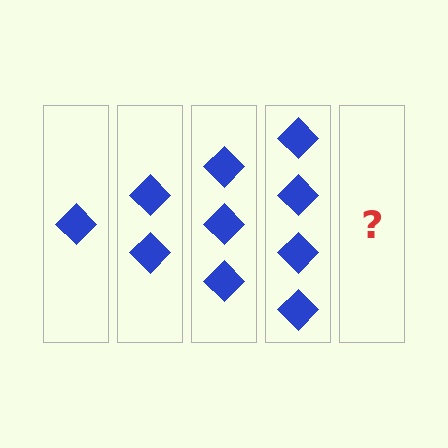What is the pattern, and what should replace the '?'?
The pattern is that each step adds one more diamond. The '?' should be 5 diamonds.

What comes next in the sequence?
The next element should be 5 diamonds.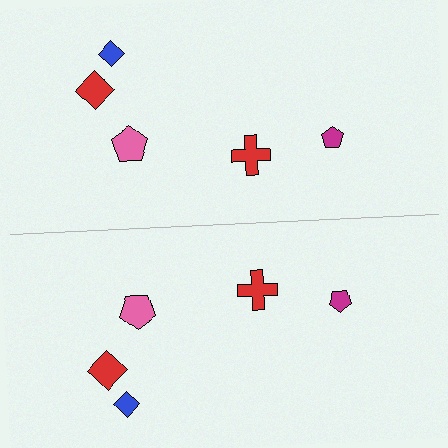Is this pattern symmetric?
Yes, this pattern has bilateral (reflection) symmetry.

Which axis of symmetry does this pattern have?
The pattern has a horizontal axis of symmetry running through the center of the image.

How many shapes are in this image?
There are 10 shapes in this image.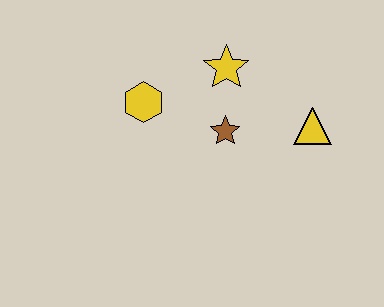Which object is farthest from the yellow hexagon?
The yellow triangle is farthest from the yellow hexagon.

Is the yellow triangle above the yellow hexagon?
No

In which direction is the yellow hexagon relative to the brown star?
The yellow hexagon is to the left of the brown star.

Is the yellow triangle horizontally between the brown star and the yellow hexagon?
No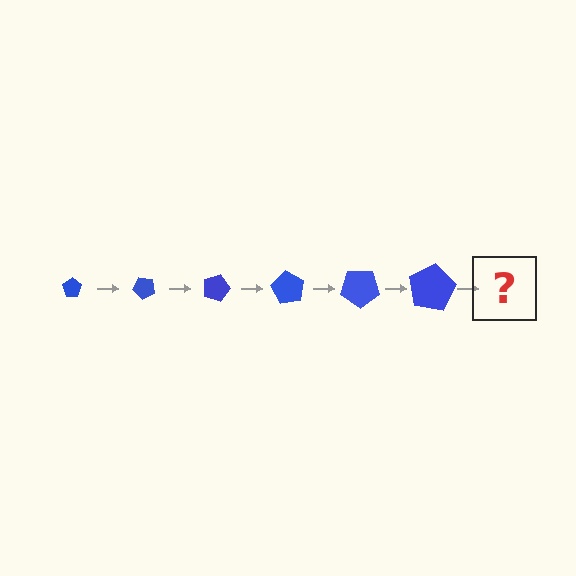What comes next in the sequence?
The next element should be a pentagon, larger than the previous one and rotated 270 degrees from the start.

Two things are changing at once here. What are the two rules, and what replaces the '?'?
The two rules are that the pentagon grows larger each step and it rotates 45 degrees each step. The '?' should be a pentagon, larger than the previous one and rotated 270 degrees from the start.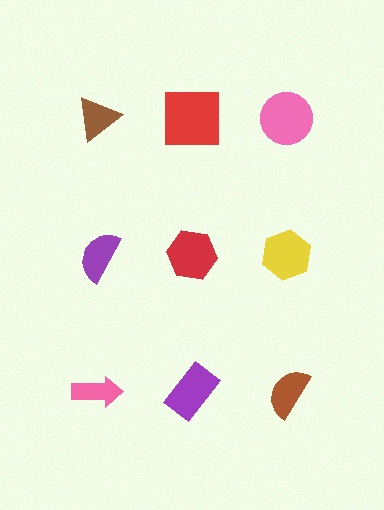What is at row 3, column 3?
A brown semicircle.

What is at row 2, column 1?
A purple semicircle.